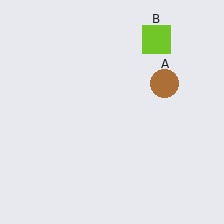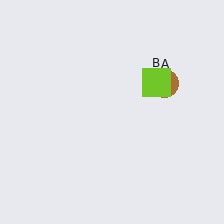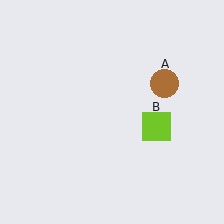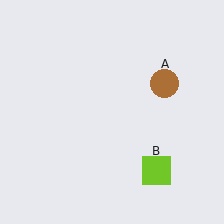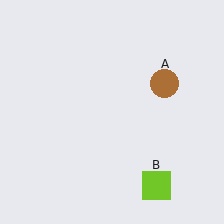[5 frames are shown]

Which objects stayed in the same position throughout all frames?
Brown circle (object A) remained stationary.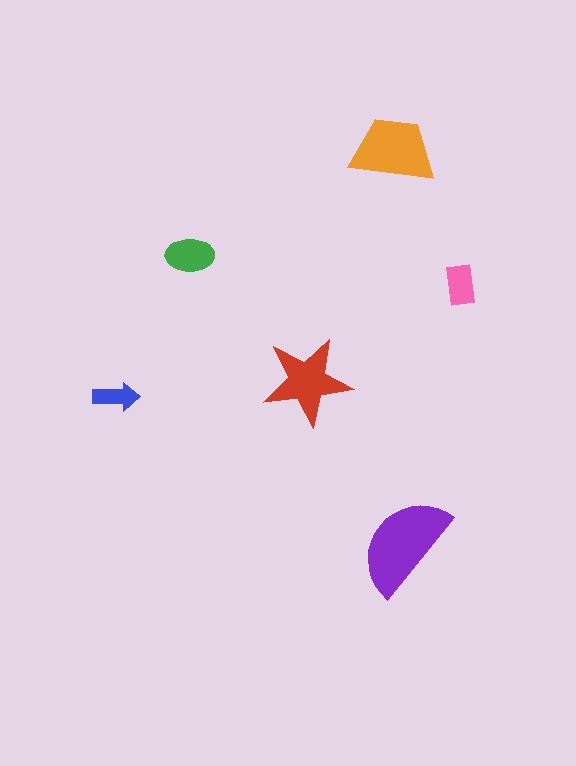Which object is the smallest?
The blue arrow.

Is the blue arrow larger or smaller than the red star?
Smaller.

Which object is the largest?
The purple semicircle.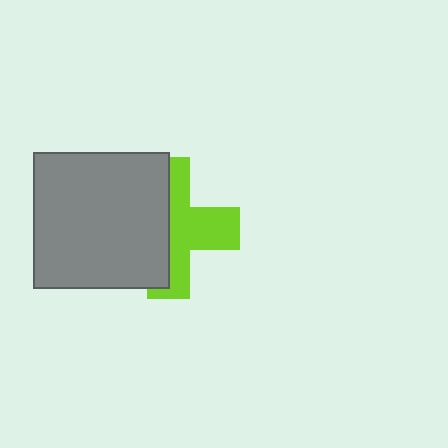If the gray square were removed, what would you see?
You would see the complete lime cross.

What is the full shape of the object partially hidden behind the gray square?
The partially hidden object is a lime cross.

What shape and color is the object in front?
The object in front is a gray square.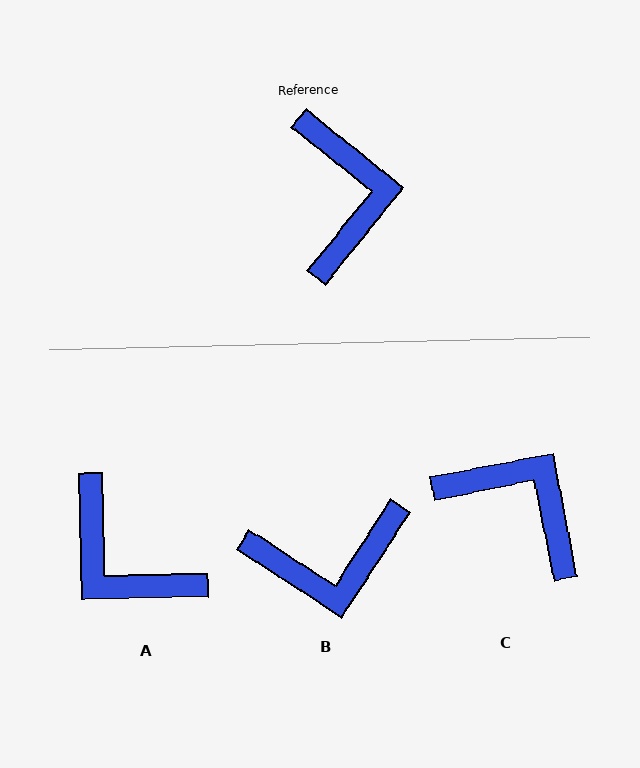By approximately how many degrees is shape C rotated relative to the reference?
Approximately 50 degrees counter-clockwise.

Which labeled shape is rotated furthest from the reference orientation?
A, about 140 degrees away.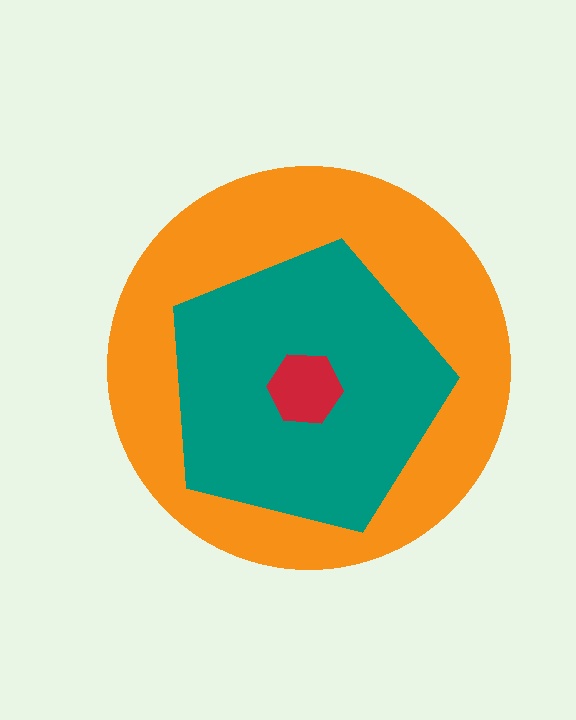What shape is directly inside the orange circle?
The teal pentagon.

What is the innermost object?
The red hexagon.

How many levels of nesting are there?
3.